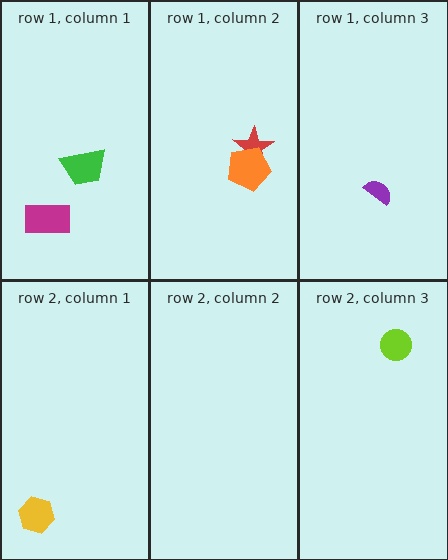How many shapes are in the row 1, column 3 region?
1.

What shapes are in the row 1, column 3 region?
The purple semicircle.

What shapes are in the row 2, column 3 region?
The lime circle.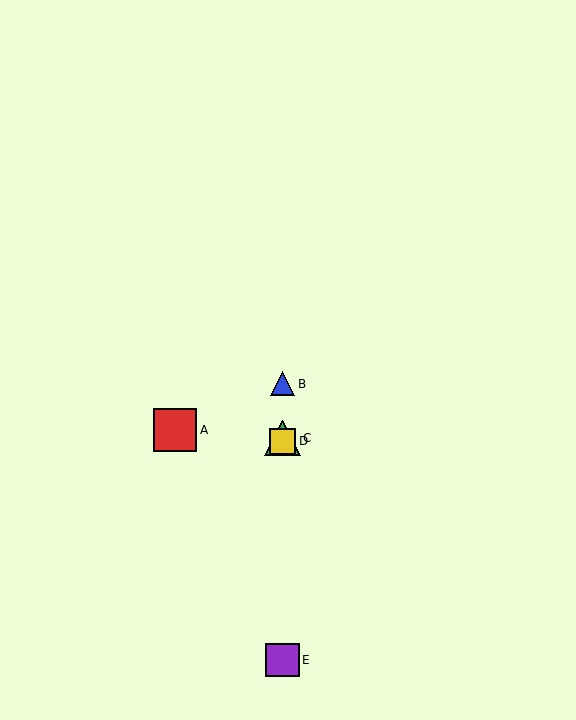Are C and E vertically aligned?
Yes, both are at x≈283.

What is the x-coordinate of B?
Object B is at x≈283.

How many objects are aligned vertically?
4 objects (B, C, D, E) are aligned vertically.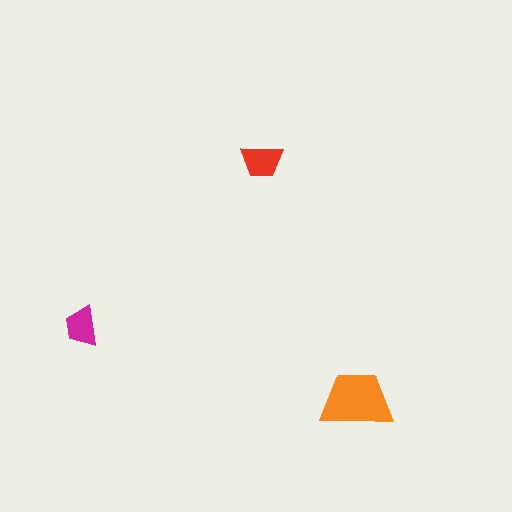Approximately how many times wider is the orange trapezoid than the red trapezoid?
About 1.5 times wider.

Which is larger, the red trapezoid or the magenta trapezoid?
The red one.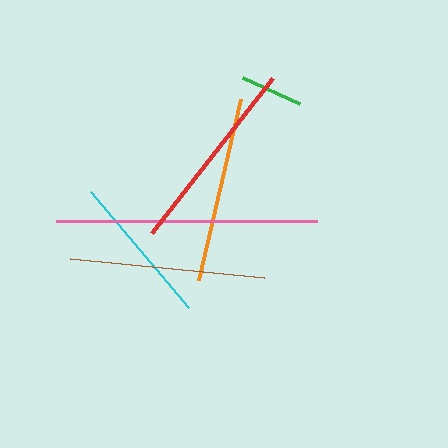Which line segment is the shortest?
The green line is the shortest at approximately 63 pixels.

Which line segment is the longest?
The pink line is the longest at approximately 261 pixels.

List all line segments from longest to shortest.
From longest to shortest: pink, red, brown, orange, cyan, green.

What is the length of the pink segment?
The pink segment is approximately 261 pixels long.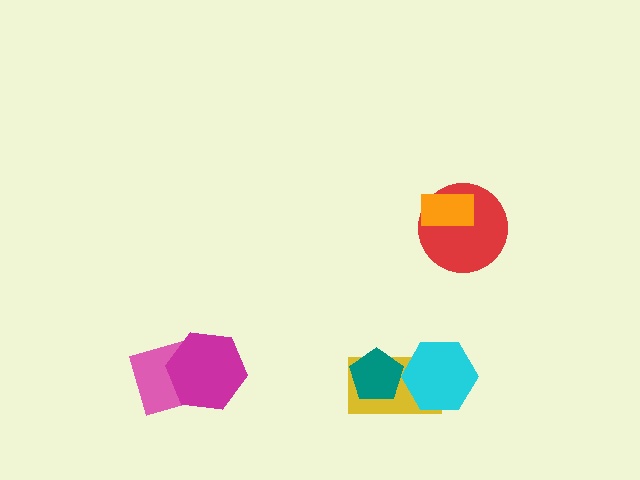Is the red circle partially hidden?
Yes, it is partially covered by another shape.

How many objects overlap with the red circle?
1 object overlaps with the red circle.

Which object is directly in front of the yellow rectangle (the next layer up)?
The teal pentagon is directly in front of the yellow rectangle.